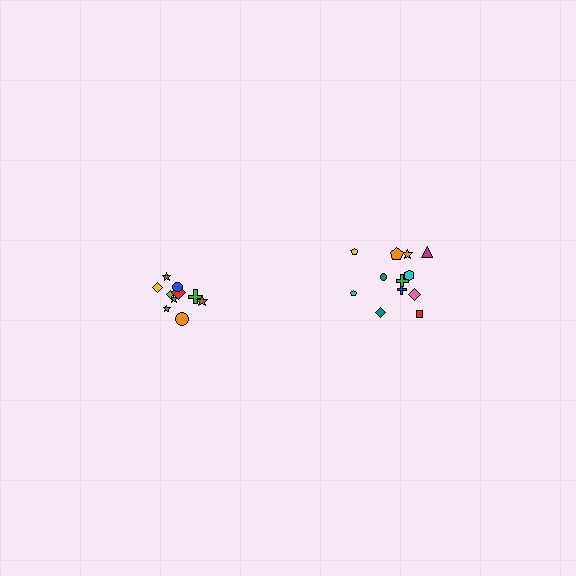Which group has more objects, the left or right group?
The right group.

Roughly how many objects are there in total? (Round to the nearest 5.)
Roughly 20 objects in total.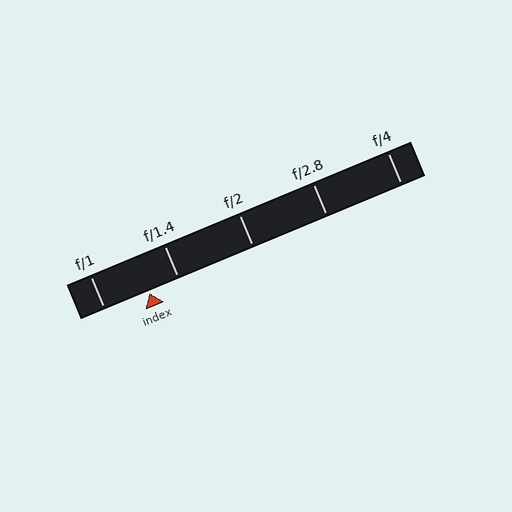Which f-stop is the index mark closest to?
The index mark is closest to f/1.4.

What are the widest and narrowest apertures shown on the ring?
The widest aperture shown is f/1 and the narrowest is f/4.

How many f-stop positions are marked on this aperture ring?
There are 5 f-stop positions marked.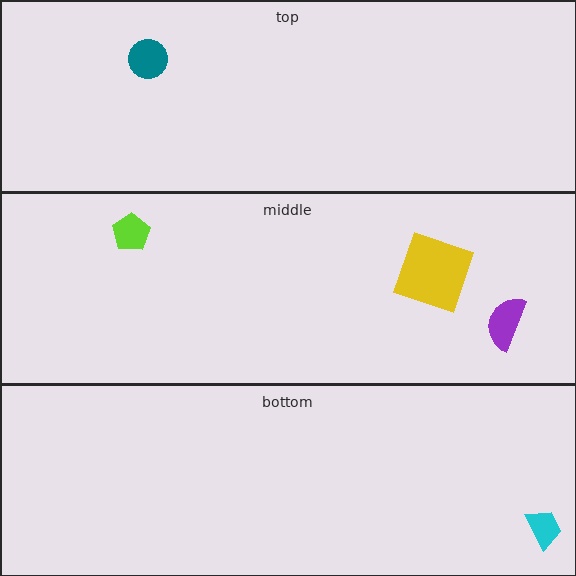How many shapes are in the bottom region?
1.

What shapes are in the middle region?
The purple semicircle, the yellow square, the lime pentagon.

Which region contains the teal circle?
The top region.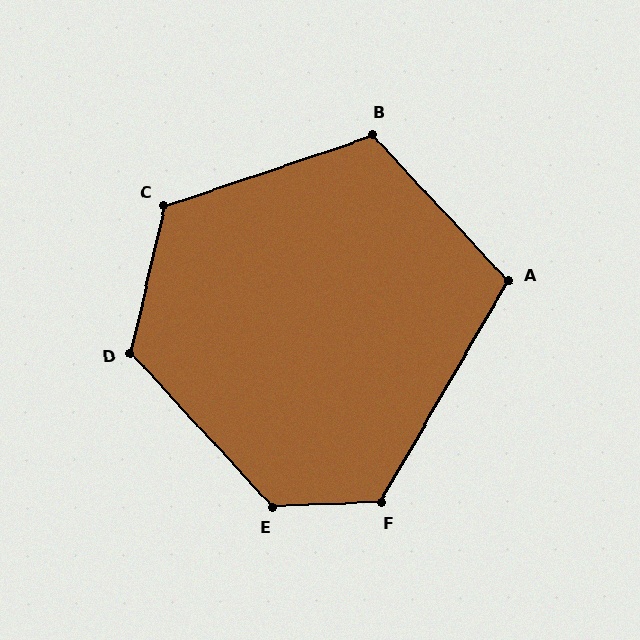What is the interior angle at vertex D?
Approximately 124 degrees (obtuse).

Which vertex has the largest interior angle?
E, at approximately 131 degrees.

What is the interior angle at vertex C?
Approximately 122 degrees (obtuse).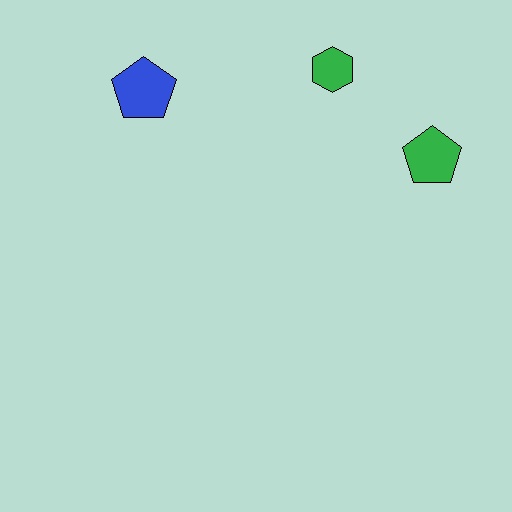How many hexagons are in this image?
There is 1 hexagon.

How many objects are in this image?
There are 3 objects.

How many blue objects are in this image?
There is 1 blue object.